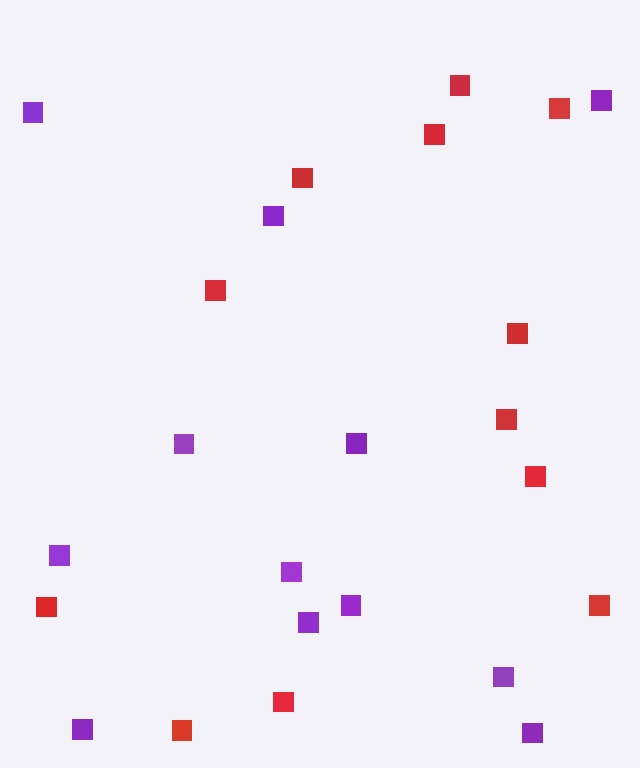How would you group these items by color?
There are 2 groups: one group of red squares (12) and one group of purple squares (12).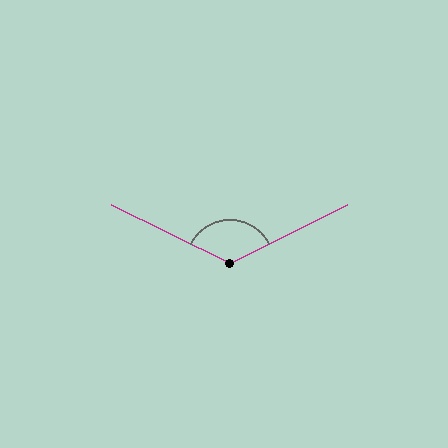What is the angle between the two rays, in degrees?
Approximately 127 degrees.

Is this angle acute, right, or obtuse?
It is obtuse.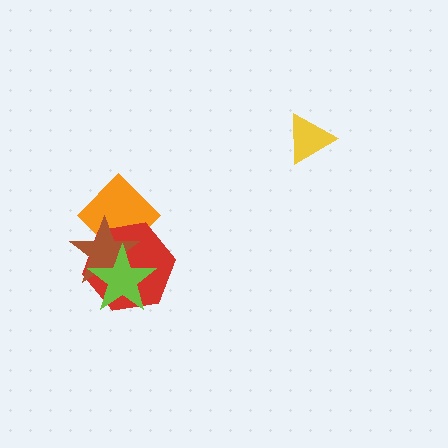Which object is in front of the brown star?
The lime star is in front of the brown star.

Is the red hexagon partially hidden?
Yes, it is partially covered by another shape.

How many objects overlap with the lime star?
3 objects overlap with the lime star.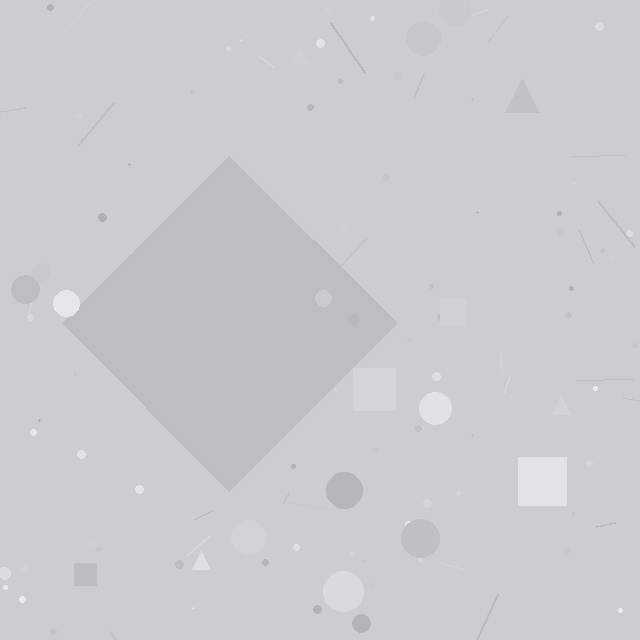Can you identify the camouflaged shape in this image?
The camouflaged shape is a diamond.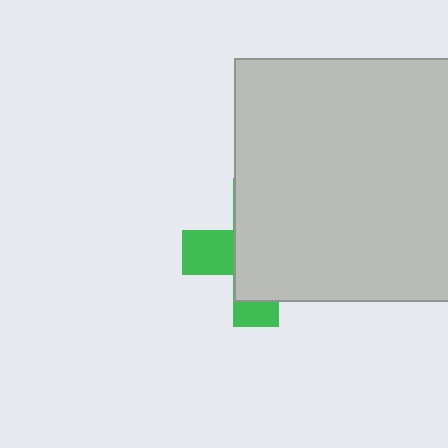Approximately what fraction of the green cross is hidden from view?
Roughly 69% of the green cross is hidden behind the light gray square.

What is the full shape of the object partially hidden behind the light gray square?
The partially hidden object is a green cross.